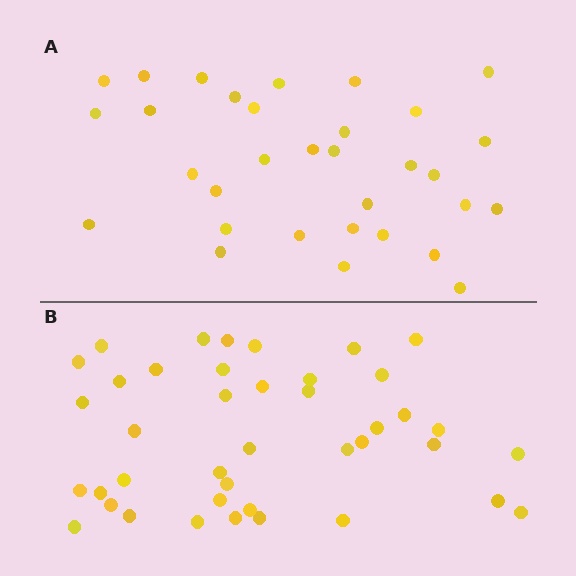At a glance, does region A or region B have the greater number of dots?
Region B (the bottom region) has more dots.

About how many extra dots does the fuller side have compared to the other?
Region B has roughly 8 or so more dots than region A.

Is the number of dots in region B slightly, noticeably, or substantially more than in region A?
Region B has noticeably more, but not dramatically so. The ratio is roughly 1.3 to 1.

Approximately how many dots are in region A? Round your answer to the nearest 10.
About 30 dots. (The exact count is 32, which rounds to 30.)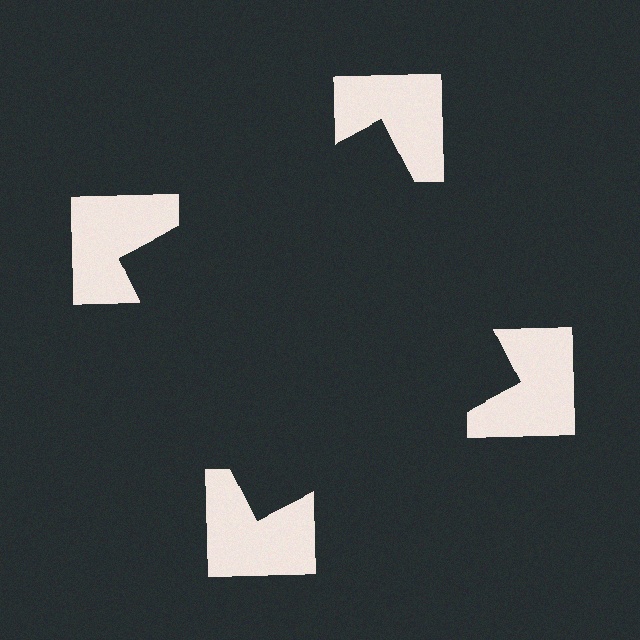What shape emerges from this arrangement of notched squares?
An illusory square — its edges are inferred from the aligned wedge cuts in the notched squares, not physically drawn.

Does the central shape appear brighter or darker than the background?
It typically appears slightly darker than the background, even though no actual brightness change is drawn.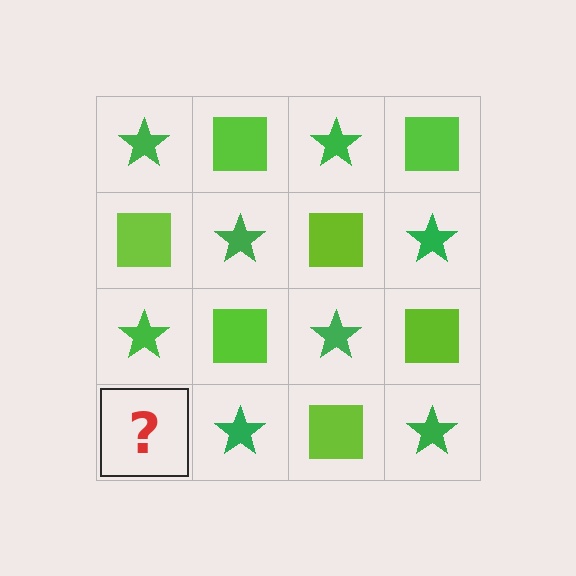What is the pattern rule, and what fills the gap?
The rule is that it alternates green star and lime square in a checkerboard pattern. The gap should be filled with a lime square.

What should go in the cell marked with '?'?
The missing cell should contain a lime square.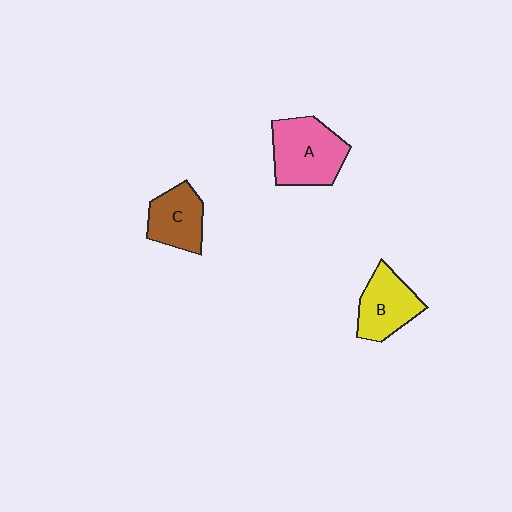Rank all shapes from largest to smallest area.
From largest to smallest: A (pink), B (yellow), C (brown).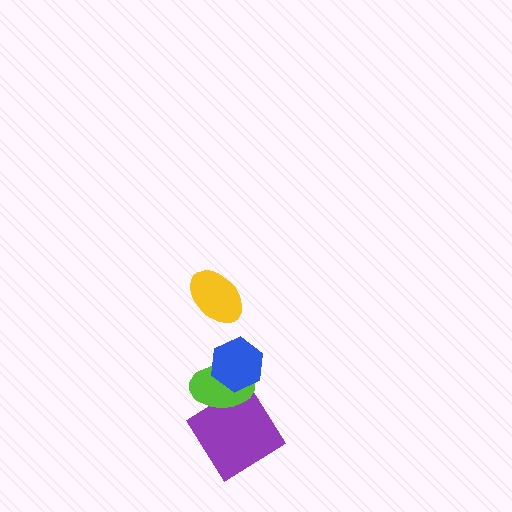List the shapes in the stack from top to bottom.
From top to bottom: the yellow ellipse, the blue hexagon, the lime ellipse, the purple diamond.